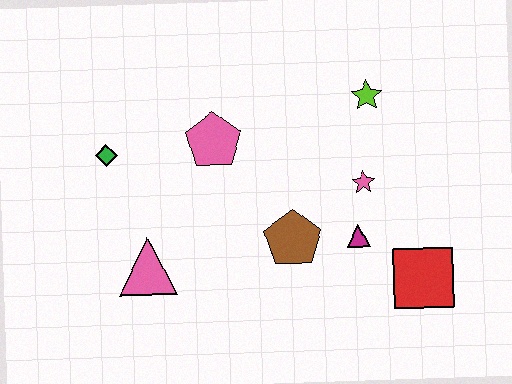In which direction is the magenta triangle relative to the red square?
The magenta triangle is to the left of the red square.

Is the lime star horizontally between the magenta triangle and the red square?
Yes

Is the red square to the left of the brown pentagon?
No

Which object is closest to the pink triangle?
The green diamond is closest to the pink triangle.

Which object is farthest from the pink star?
The green diamond is farthest from the pink star.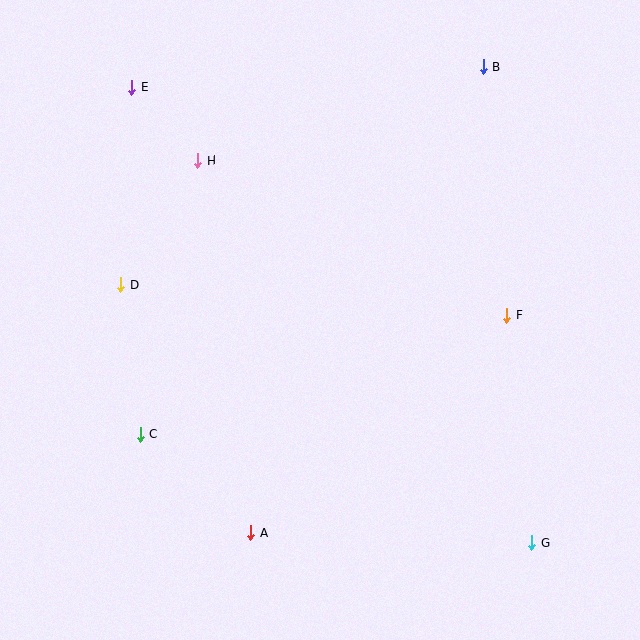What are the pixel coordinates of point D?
Point D is at (121, 285).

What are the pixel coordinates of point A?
Point A is at (251, 533).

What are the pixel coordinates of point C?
Point C is at (140, 434).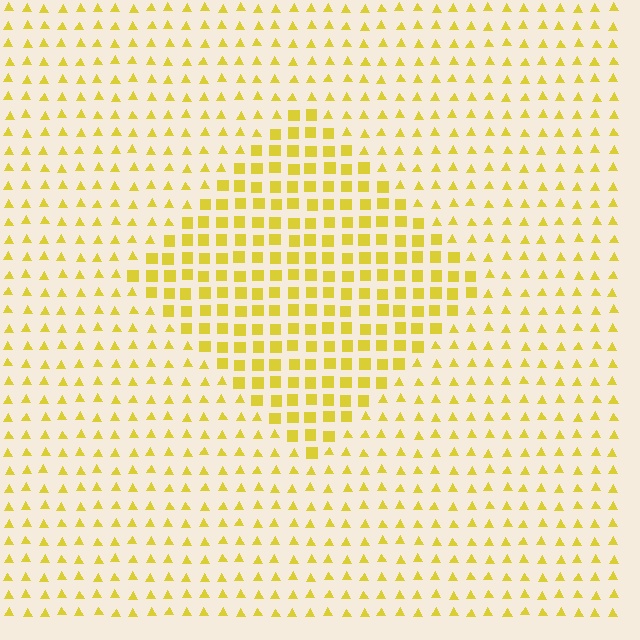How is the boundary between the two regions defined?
The boundary is defined by a change in element shape: squares inside vs. triangles outside. All elements share the same color and spacing.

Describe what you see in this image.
The image is filled with small yellow elements arranged in a uniform grid. A diamond-shaped region contains squares, while the surrounding area contains triangles. The boundary is defined purely by the change in element shape.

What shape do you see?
I see a diamond.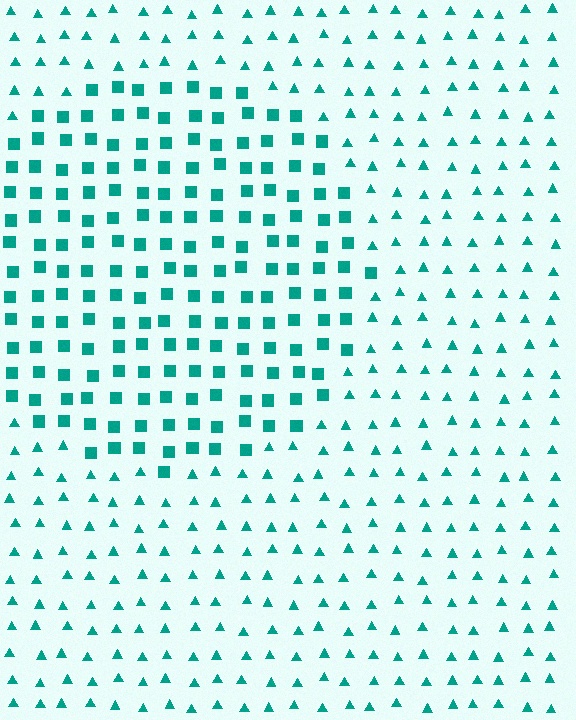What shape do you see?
I see a circle.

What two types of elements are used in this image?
The image uses squares inside the circle region and triangles outside it.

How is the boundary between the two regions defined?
The boundary is defined by a change in element shape: squares inside vs. triangles outside. All elements share the same color and spacing.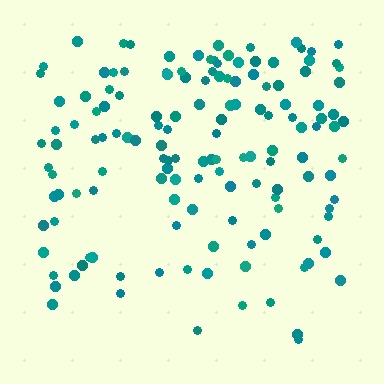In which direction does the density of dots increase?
From bottom to top, with the top side densest.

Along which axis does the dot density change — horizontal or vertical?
Vertical.